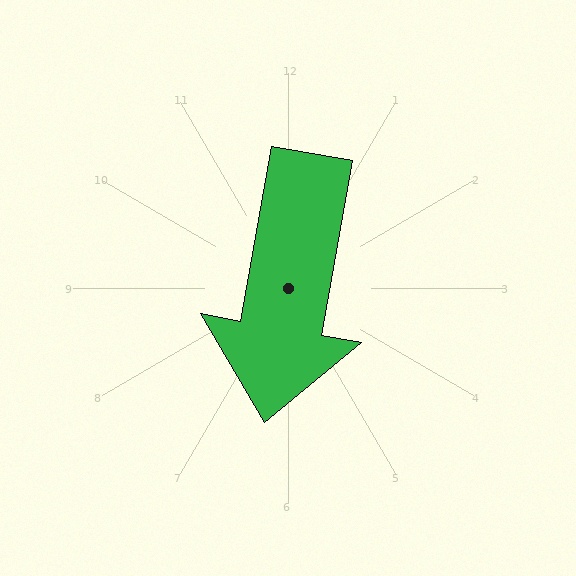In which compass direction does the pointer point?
South.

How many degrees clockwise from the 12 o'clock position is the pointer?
Approximately 190 degrees.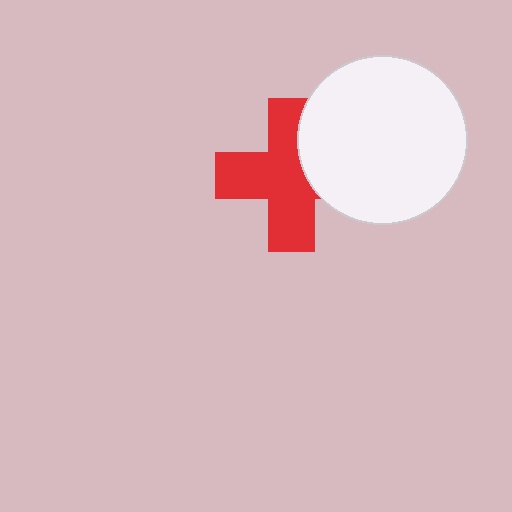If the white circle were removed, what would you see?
You would see the complete red cross.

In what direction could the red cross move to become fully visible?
The red cross could move left. That would shift it out from behind the white circle entirely.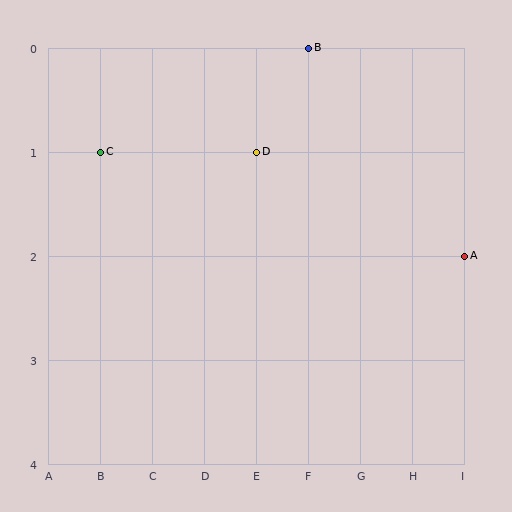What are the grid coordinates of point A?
Point A is at grid coordinates (I, 2).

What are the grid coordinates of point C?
Point C is at grid coordinates (B, 1).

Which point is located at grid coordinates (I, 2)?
Point A is at (I, 2).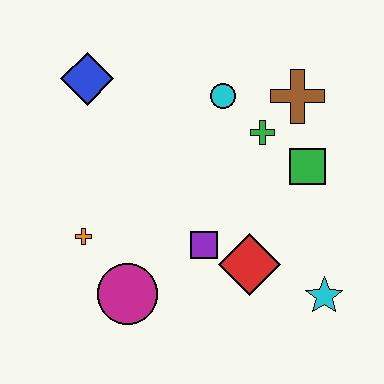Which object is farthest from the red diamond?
The blue diamond is farthest from the red diamond.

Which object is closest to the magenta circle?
The orange cross is closest to the magenta circle.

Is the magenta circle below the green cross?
Yes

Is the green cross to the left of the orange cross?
No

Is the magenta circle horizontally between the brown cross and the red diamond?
No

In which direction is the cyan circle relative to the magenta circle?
The cyan circle is above the magenta circle.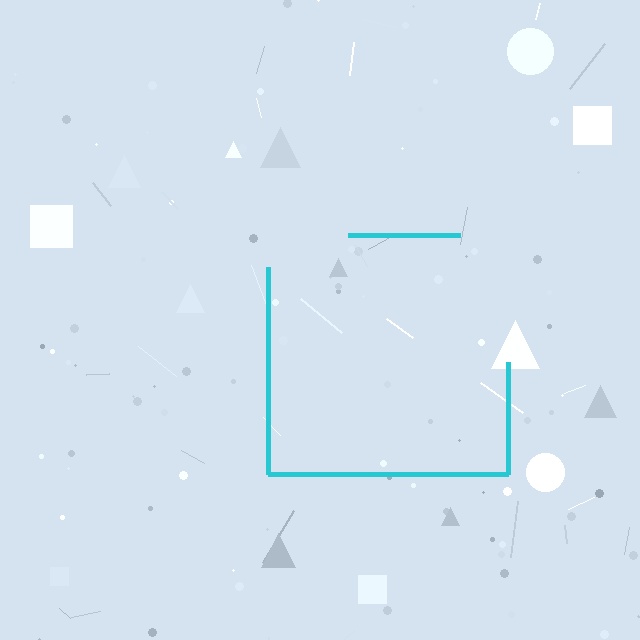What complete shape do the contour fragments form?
The contour fragments form a square.